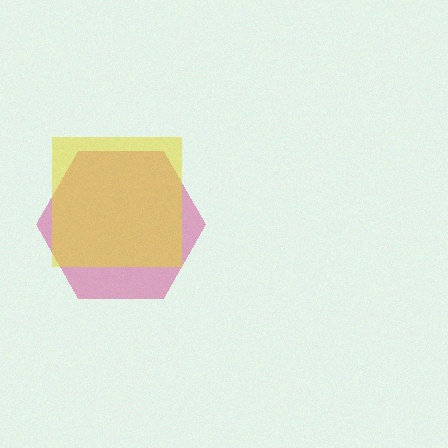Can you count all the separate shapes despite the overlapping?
Yes, there are 2 separate shapes.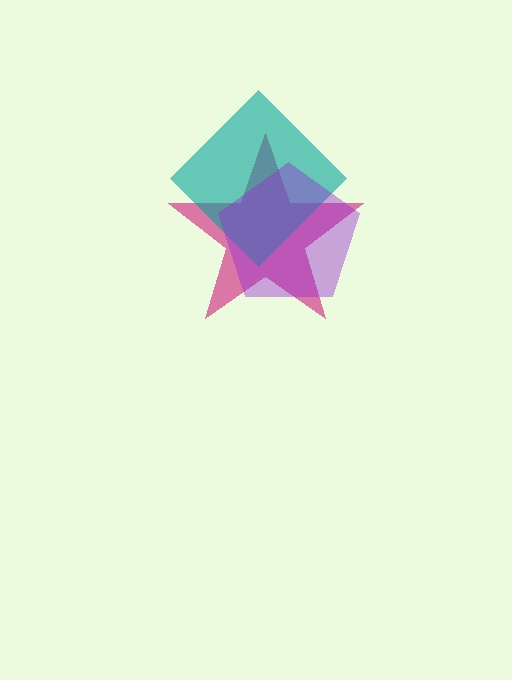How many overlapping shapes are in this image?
There are 3 overlapping shapes in the image.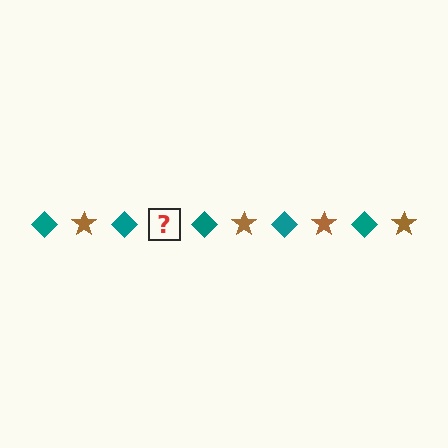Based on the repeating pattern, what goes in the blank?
The blank should be a brown star.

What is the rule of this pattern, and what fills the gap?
The rule is that the pattern alternates between teal diamond and brown star. The gap should be filled with a brown star.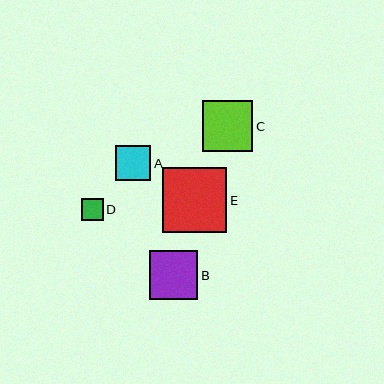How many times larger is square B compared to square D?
Square B is approximately 2.2 times the size of square D.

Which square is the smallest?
Square D is the smallest with a size of approximately 22 pixels.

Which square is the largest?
Square E is the largest with a size of approximately 64 pixels.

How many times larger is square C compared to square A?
Square C is approximately 1.4 times the size of square A.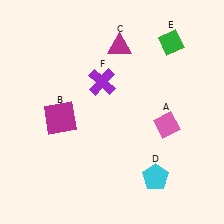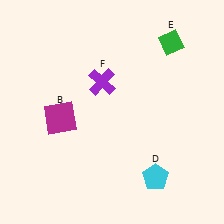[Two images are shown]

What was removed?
The pink diamond (A), the magenta triangle (C) were removed in Image 2.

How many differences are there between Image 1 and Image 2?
There are 2 differences between the two images.